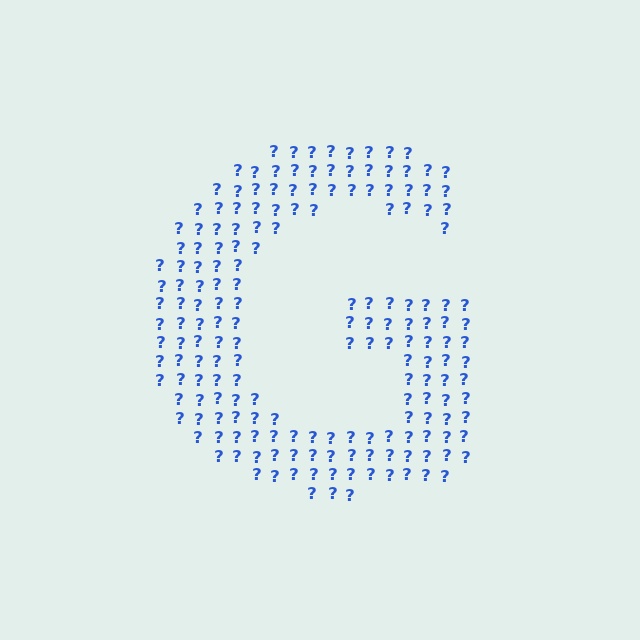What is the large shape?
The large shape is the letter G.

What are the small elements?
The small elements are question marks.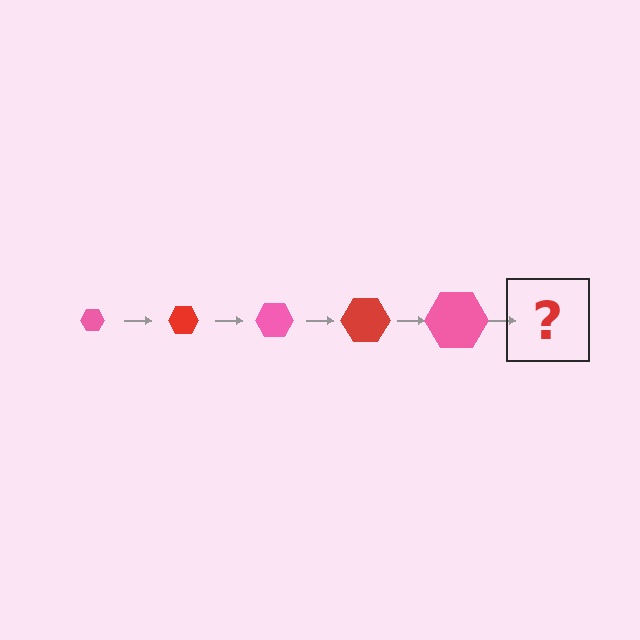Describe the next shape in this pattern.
It should be a red hexagon, larger than the previous one.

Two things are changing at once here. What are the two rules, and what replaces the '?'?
The two rules are that the hexagon grows larger each step and the color cycles through pink and red. The '?' should be a red hexagon, larger than the previous one.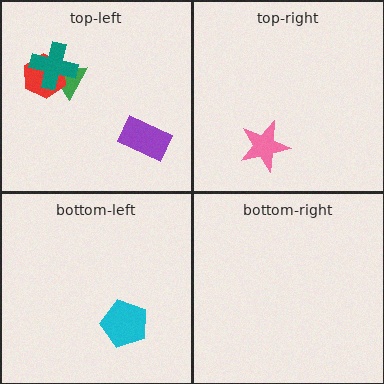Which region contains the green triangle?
The top-left region.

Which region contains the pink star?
The top-right region.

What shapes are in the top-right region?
The pink star.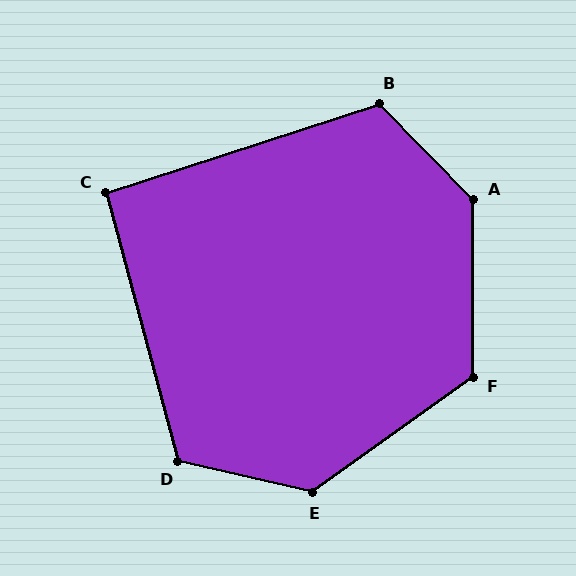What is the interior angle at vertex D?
Approximately 118 degrees (obtuse).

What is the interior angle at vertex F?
Approximately 126 degrees (obtuse).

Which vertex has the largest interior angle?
A, at approximately 135 degrees.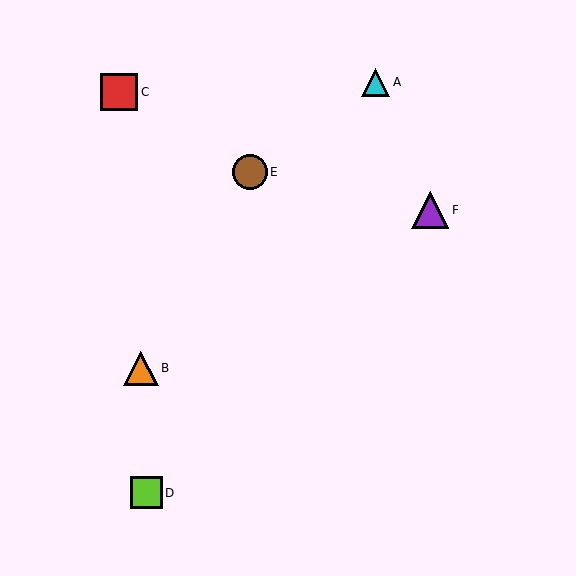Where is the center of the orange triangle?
The center of the orange triangle is at (141, 369).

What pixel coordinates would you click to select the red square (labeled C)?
Click at (119, 92) to select the red square C.